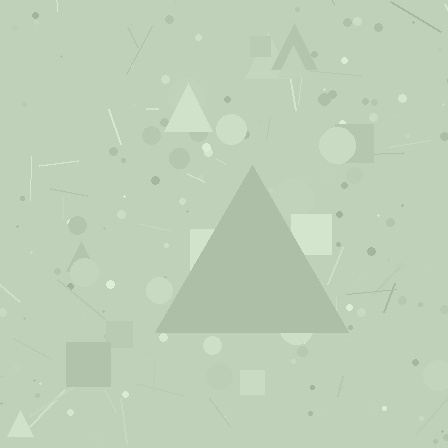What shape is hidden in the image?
A triangle is hidden in the image.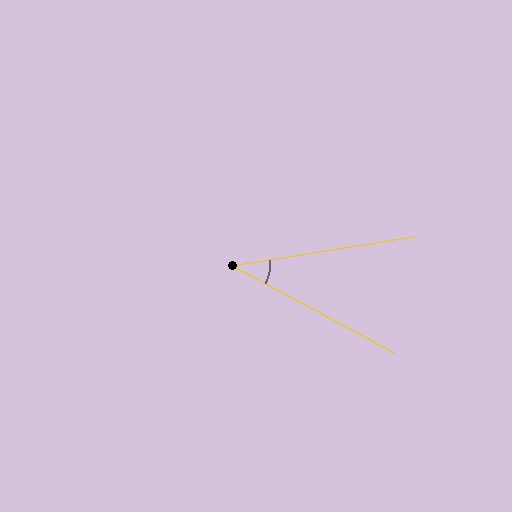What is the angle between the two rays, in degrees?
Approximately 37 degrees.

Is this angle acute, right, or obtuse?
It is acute.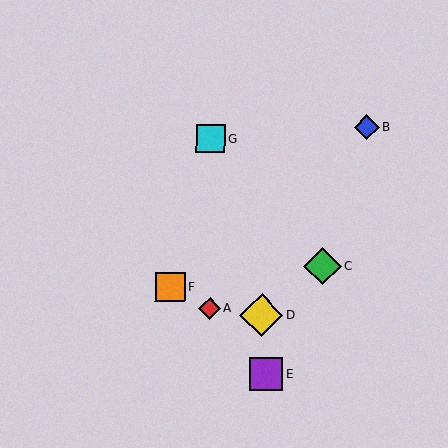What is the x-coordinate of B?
Object B is at x≈367.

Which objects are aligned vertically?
Objects A, G are aligned vertically.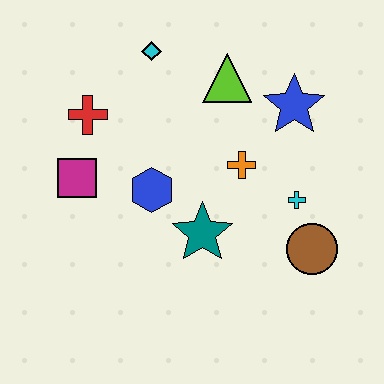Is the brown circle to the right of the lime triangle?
Yes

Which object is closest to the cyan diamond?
The lime triangle is closest to the cyan diamond.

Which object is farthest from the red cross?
The brown circle is farthest from the red cross.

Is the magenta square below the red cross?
Yes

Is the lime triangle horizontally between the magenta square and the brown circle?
Yes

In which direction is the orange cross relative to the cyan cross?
The orange cross is to the left of the cyan cross.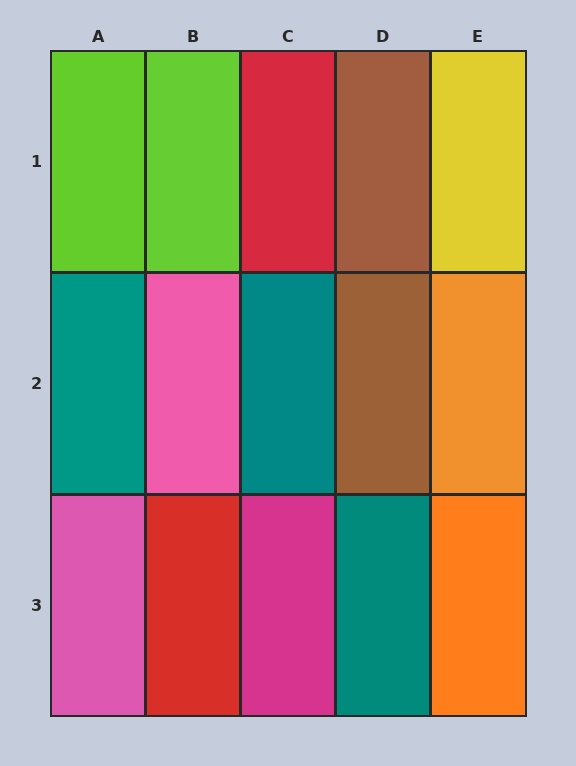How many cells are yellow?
1 cell is yellow.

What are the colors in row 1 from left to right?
Lime, lime, red, brown, yellow.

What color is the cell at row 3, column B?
Red.